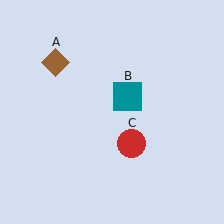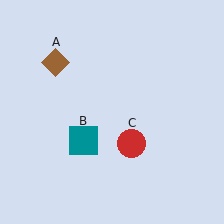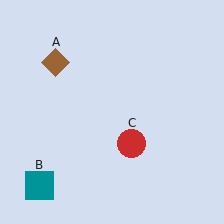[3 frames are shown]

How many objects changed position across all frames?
1 object changed position: teal square (object B).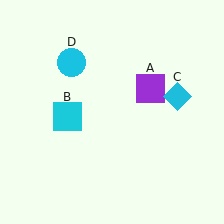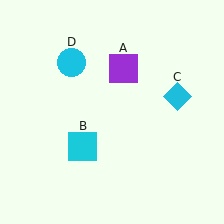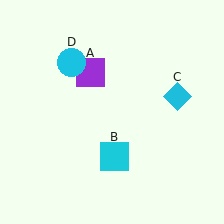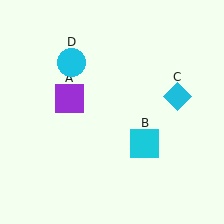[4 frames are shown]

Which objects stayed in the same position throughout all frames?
Cyan diamond (object C) and cyan circle (object D) remained stationary.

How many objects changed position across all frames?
2 objects changed position: purple square (object A), cyan square (object B).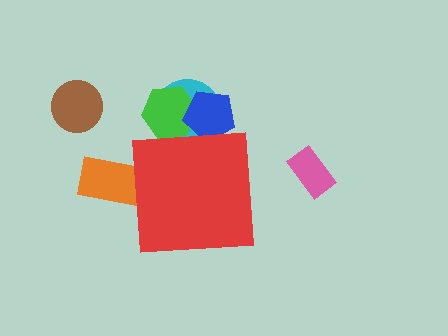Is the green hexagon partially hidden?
Yes, the green hexagon is partially hidden behind the red square.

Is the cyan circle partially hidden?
Yes, the cyan circle is partially hidden behind the red square.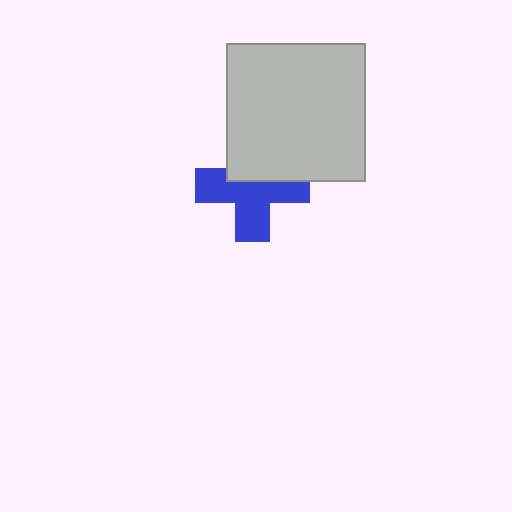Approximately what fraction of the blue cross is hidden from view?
Roughly 38% of the blue cross is hidden behind the light gray square.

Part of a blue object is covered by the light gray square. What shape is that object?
It is a cross.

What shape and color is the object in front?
The object in front is a light gray square.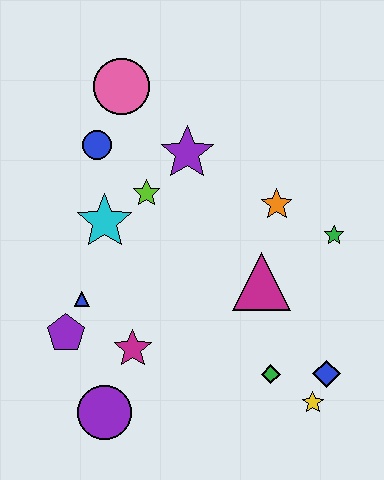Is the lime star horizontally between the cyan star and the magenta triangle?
Yes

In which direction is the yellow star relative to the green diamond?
The yellow star is to the right of the green diamond.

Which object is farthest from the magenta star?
The pink circle is farthest from the magenta star.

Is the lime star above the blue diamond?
Yes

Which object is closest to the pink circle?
The blue circle is closest to the pink circle.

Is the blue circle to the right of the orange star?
No